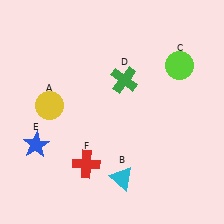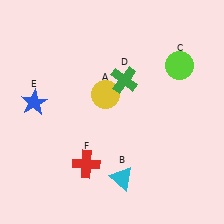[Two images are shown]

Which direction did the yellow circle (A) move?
The yellow circle (A) moved right.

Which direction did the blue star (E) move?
The blue star (E) moved up.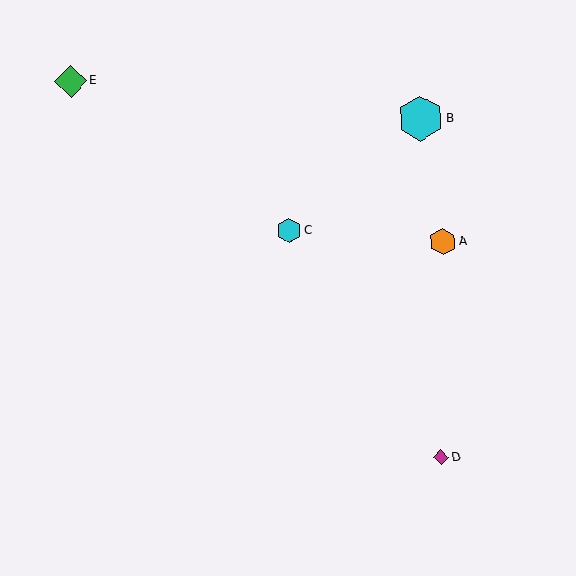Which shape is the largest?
The cyan hexagon (labeled B) is the largest.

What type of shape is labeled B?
Shape B is a cyan hexagon.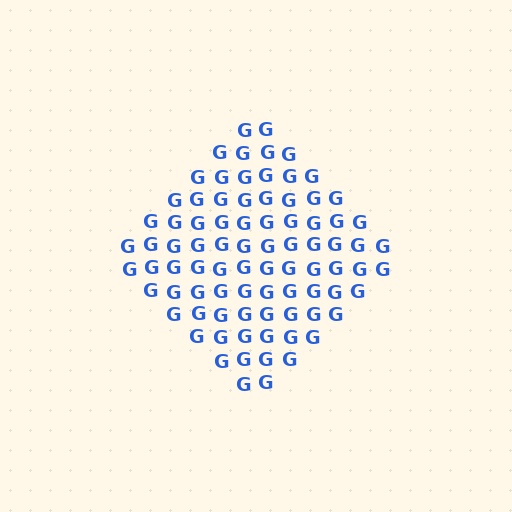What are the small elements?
The small elements are letter G's.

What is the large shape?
The large shape is a diamond.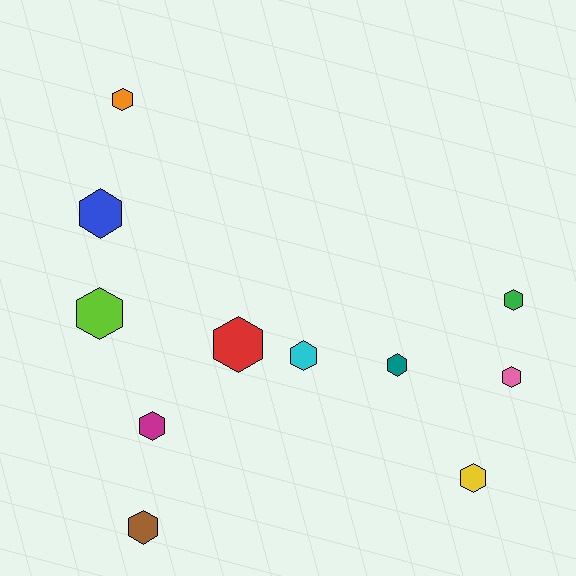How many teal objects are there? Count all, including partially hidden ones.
There is 1 teal object.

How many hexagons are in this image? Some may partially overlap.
There are 11 hexagons.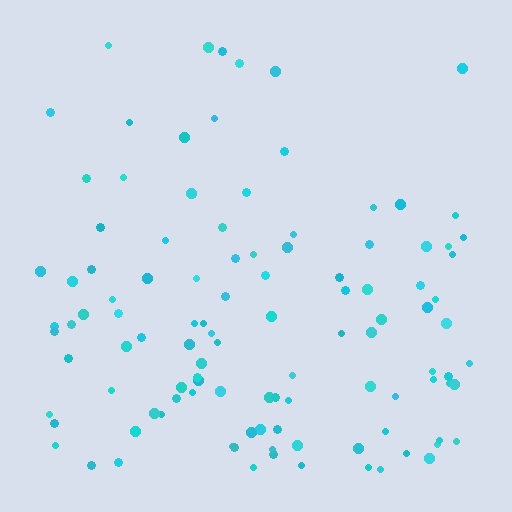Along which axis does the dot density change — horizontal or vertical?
Vertical.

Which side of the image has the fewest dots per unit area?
The top.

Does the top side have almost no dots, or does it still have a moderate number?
Still a moderate number, just noticeably fewer than the bottom.